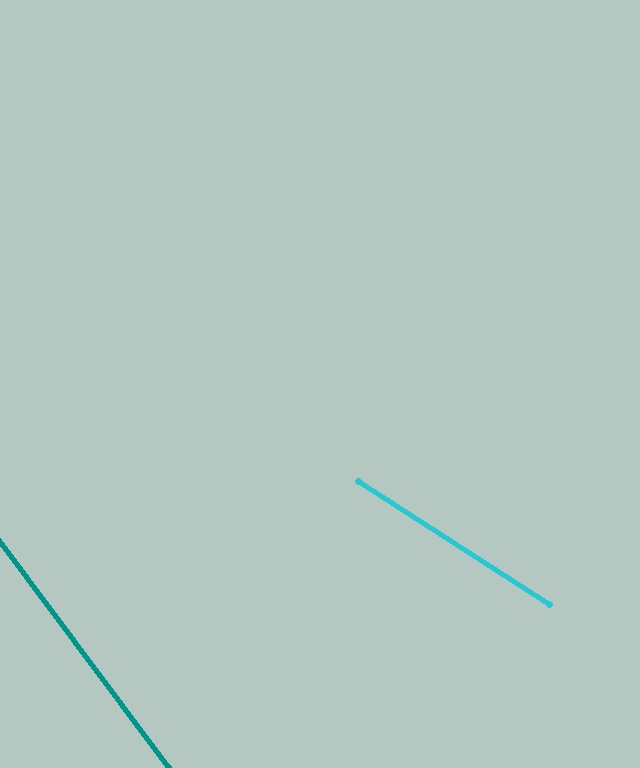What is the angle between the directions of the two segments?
Approximately 20 degrees.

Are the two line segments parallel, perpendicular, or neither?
Neither parallel nor perpendicular — they differ by about 20°.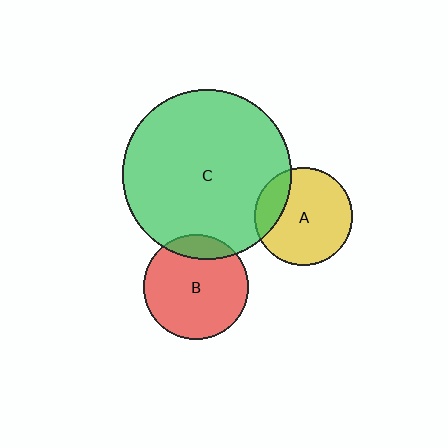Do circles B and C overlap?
Yes.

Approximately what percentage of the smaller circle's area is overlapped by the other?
Approximately 15%.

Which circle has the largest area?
Circle C (green).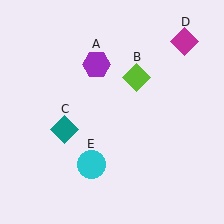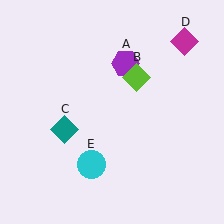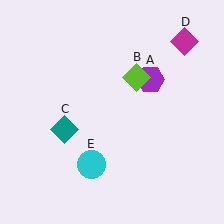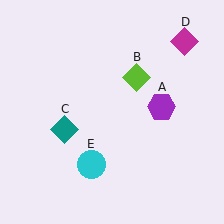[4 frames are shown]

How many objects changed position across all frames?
1 object changed position: purple hexagon (object A).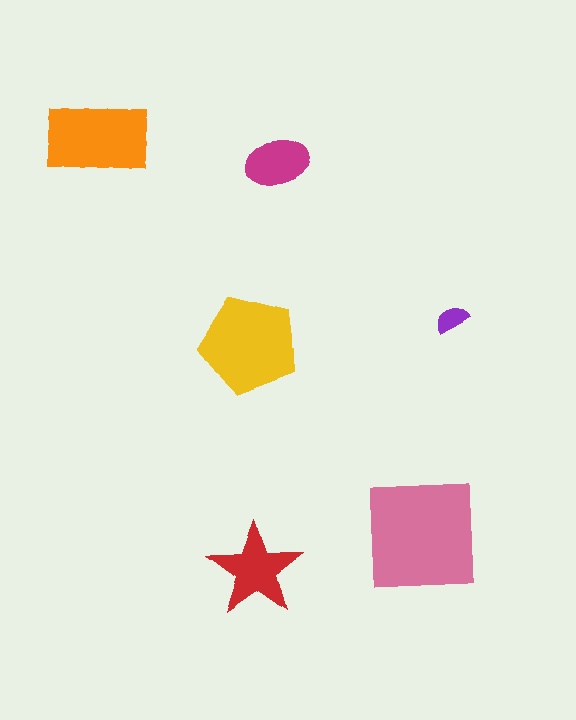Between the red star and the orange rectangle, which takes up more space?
The orange rectangle.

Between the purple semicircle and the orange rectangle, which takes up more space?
The orange rectangle.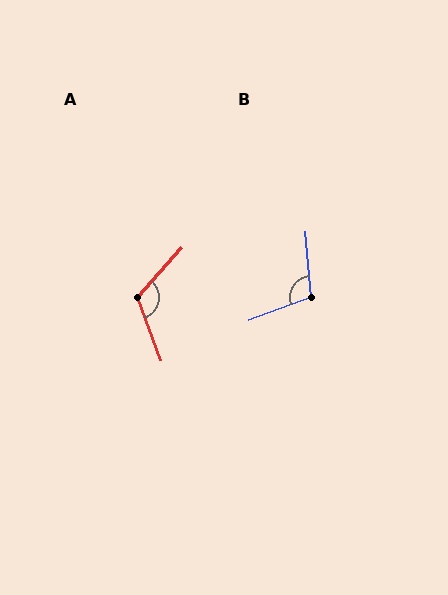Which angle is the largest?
A, at approximately 118 degrees.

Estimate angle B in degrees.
Approximately 105 degrees.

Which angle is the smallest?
B, at approximately 105 degrees.